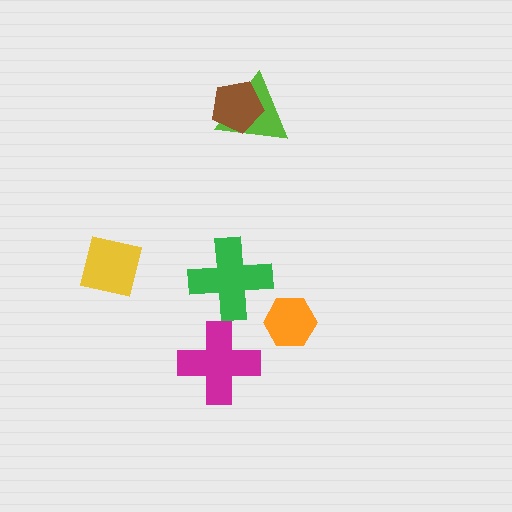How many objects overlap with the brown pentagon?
1 object overlaps with the brown pentagon.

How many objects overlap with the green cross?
0 objects overlap with the green cross.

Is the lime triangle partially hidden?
Yes, it is partially covered by another shape.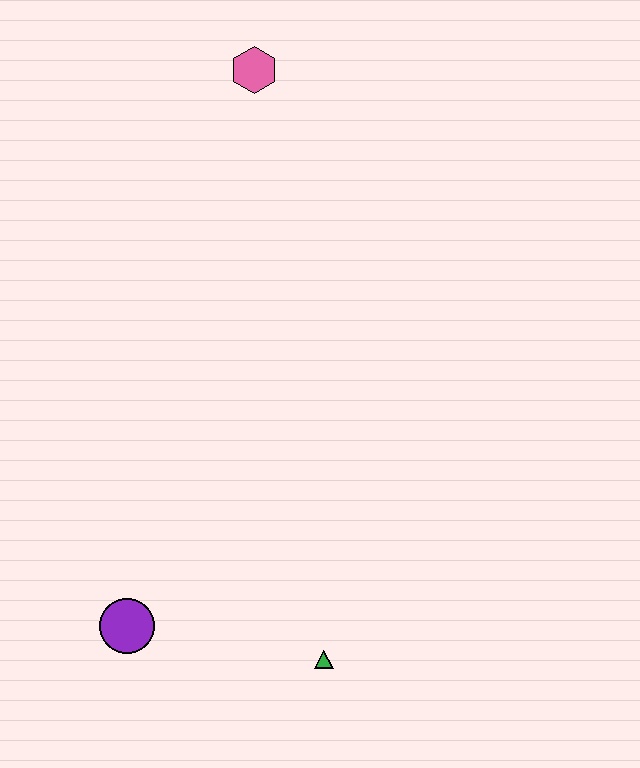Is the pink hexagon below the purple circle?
No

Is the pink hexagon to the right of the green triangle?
No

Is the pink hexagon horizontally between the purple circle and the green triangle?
Yes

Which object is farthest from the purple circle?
The pink hexagon is farthest from the purple circle.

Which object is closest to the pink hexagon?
The purple circle is closest to the pink hexagon.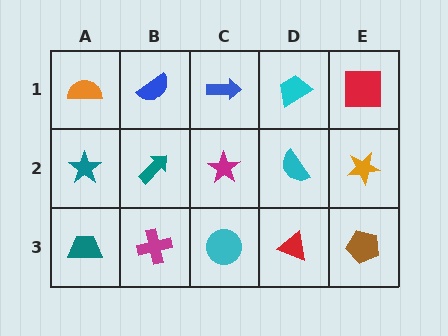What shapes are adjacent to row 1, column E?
An orange star (row 2, column E), a cyan trapezoid (row 1, column D).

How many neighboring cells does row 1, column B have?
3.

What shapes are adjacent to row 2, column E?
A red square (row 1, column E), a brown pentagon (row 3, column E), a cyan semicircle (row 2, column D).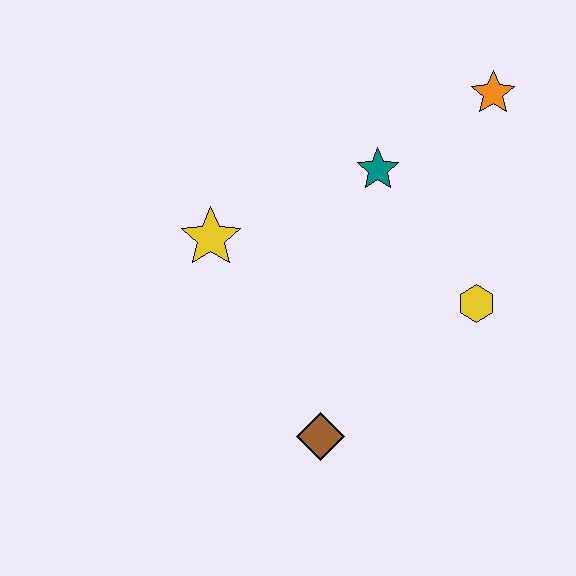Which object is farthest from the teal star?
The brown diamond is farthest from the teal star.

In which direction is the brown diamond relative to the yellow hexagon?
The brown diamond is to the left of the yellow hexagon.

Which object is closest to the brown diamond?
The yellow hexagon is closest to the brown diamond.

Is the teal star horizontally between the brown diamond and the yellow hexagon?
Yes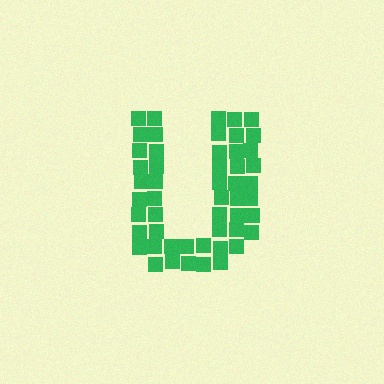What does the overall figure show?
The overall figure shows the letter U.